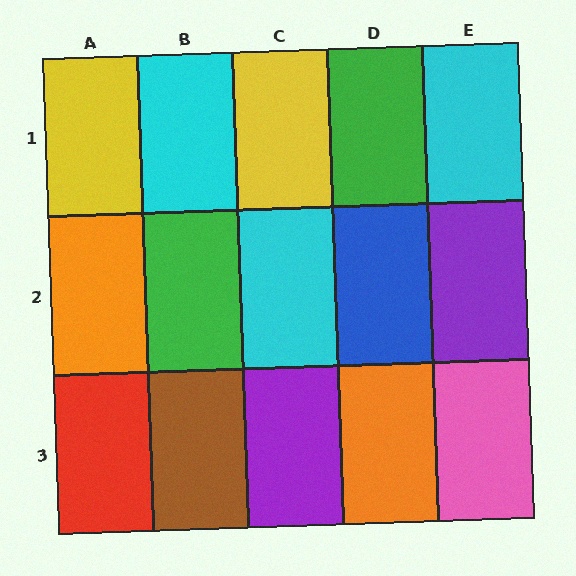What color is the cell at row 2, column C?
Cyan.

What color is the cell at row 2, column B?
Green.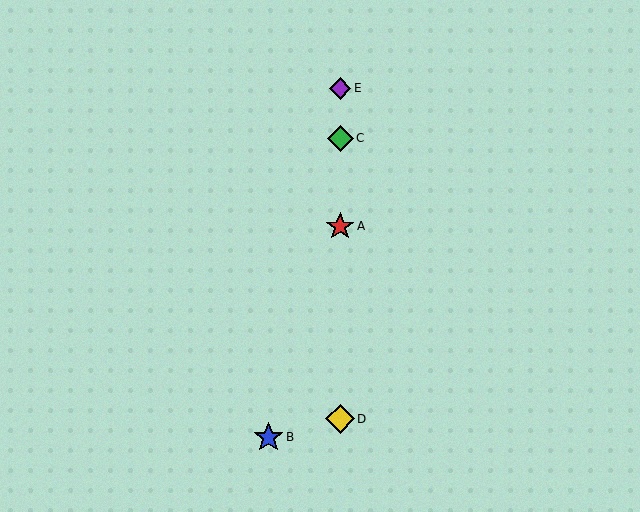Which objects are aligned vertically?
Objects A, C, D, E are aligned vertically.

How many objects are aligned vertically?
4 objects (A, C, D, E) are aligned vertically.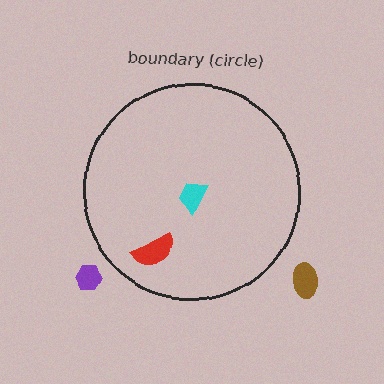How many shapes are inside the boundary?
2 inside, 2 outside.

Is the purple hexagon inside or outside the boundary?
Outside.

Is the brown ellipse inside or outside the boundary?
Outside.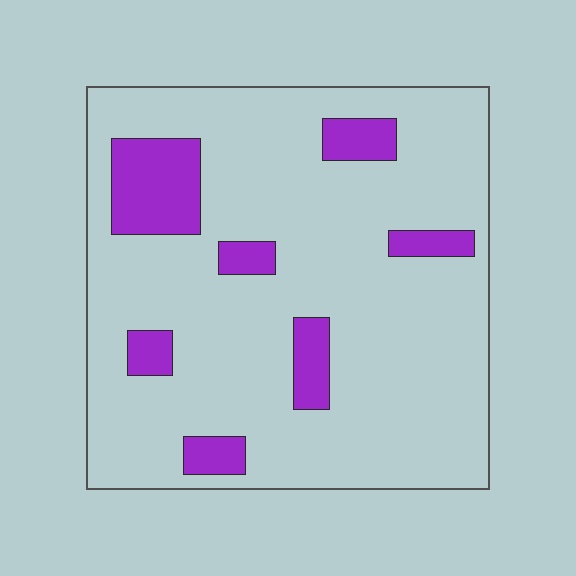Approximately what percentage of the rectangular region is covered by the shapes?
Approximately 15%.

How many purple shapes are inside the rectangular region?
7.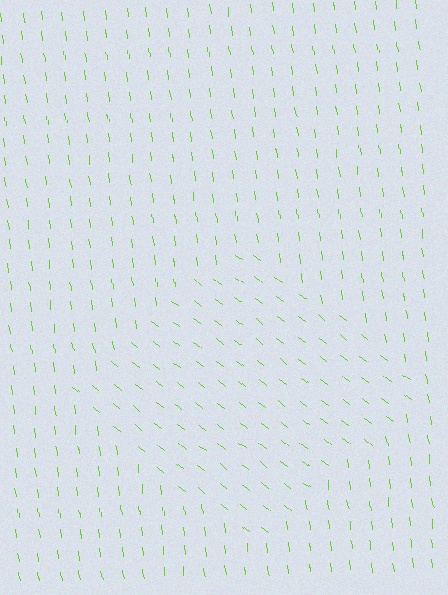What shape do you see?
I see a diamond.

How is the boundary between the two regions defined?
The boundary is defined purely by a change in line orientation (approximately 45 degrees difference). All lines are the same color and thickness.